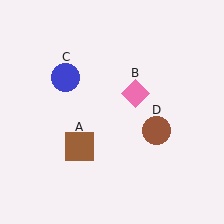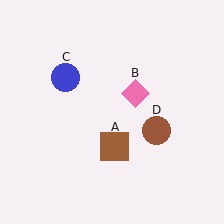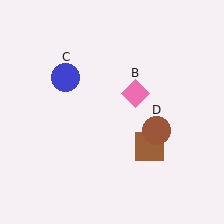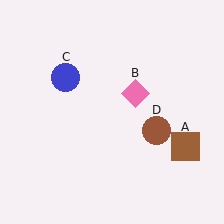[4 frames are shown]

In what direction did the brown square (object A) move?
The brown square (object A) moved right.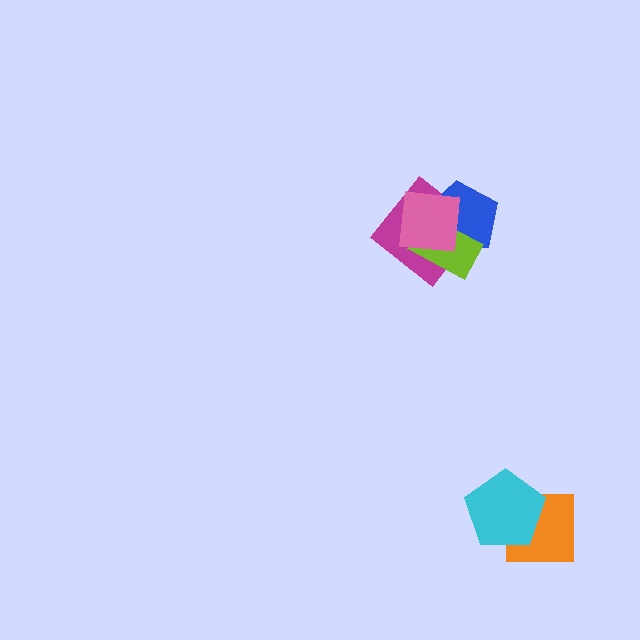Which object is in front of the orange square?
The cyan pentagon is in front of the orange square.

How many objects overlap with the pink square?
3 objects overlap with the pink square.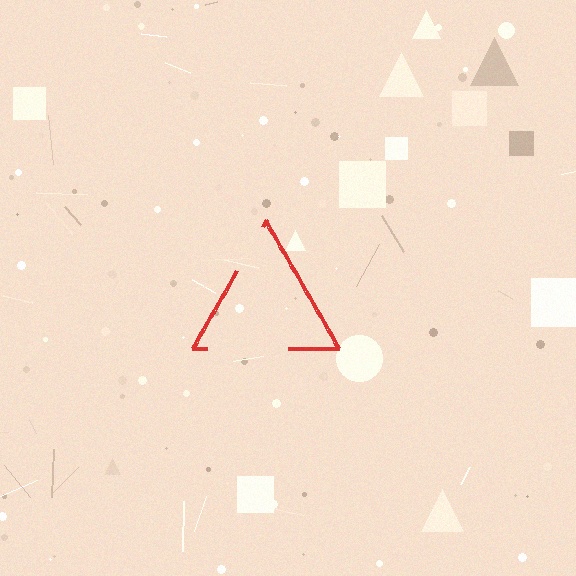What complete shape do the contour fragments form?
The contour fragments form a triangle.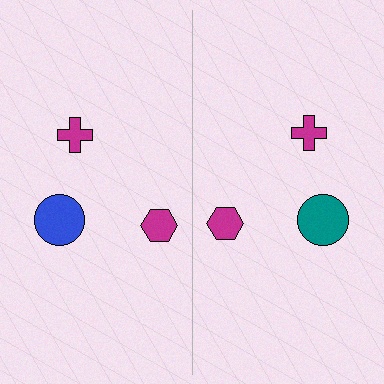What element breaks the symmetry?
The teal circle on the right side breaks the symmetry — its mirror counterpart is blue.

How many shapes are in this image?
There are 6 shapes in this image.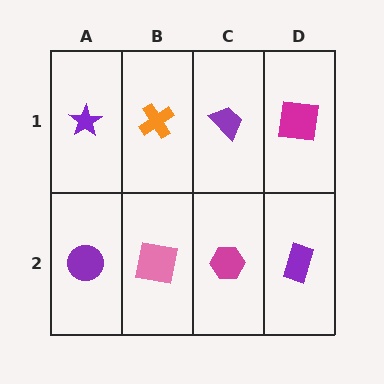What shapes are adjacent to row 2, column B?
An orange cross (row 1, column B), a purple circle (row 2, column A), a magenta hexagon (row 2, column C).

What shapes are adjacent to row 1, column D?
A purple rectangle (row 2, column D), a purple trapezoid (row 1, column C).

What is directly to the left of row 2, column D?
A magenta hexagon.